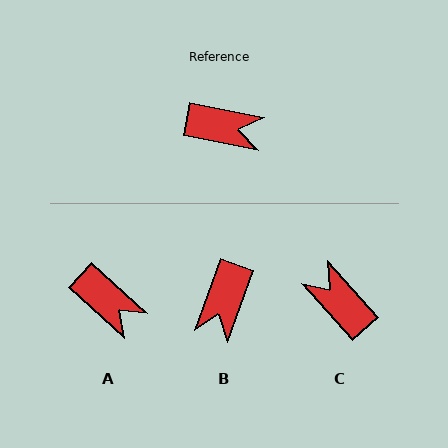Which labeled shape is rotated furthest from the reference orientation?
C, about 143 degrees away.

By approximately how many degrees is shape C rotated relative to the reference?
Approximately 143 degrees counter-clockwise.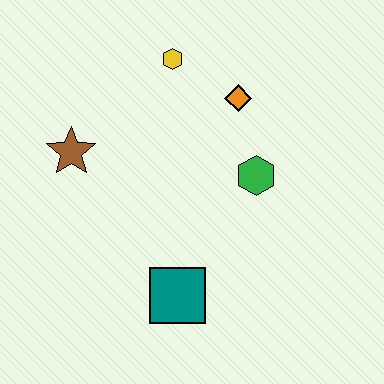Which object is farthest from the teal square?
The yellow hexagon is farthest from the teal square.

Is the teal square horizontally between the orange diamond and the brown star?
Yes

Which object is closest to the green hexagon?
The orange diamond is closest to the green hexagon.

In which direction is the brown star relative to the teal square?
The brown star is above the teal square.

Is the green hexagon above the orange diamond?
No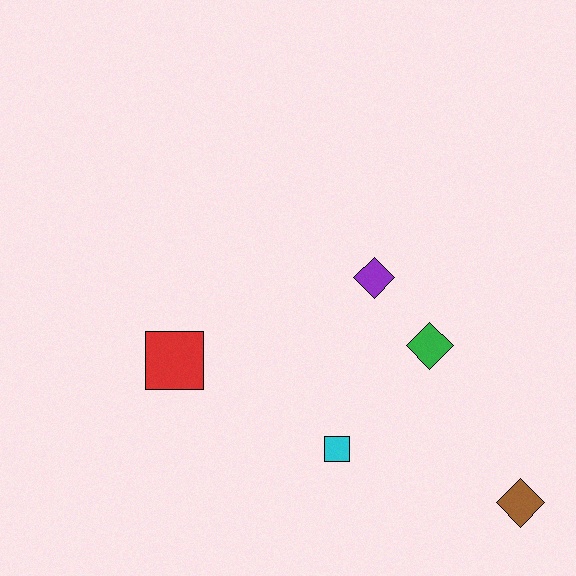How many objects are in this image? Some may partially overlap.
There are 5 objects.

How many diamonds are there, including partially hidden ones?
There are 3 diamonds.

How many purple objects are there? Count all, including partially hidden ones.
There is 1 purple object.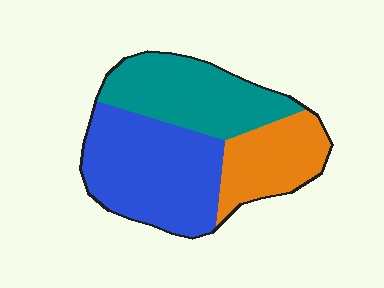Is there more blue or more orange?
Blue.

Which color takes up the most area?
Blue, at roughly 45%.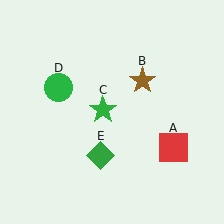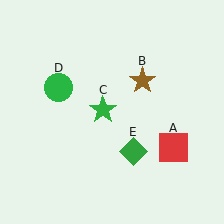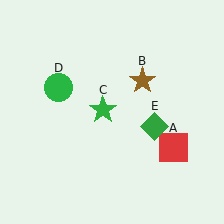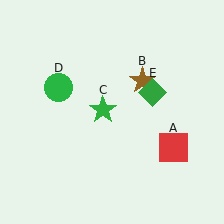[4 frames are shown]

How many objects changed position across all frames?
1 object changed position: green diamond (object E).